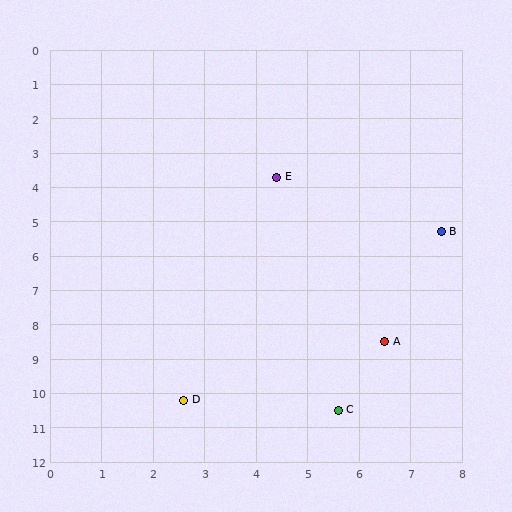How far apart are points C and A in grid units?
Points C and A are about 2.2 grid units apart.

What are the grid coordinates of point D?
Point D is at approximately (2.6, 10.2).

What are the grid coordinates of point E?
Point E is at approximately (4.4, 3.7).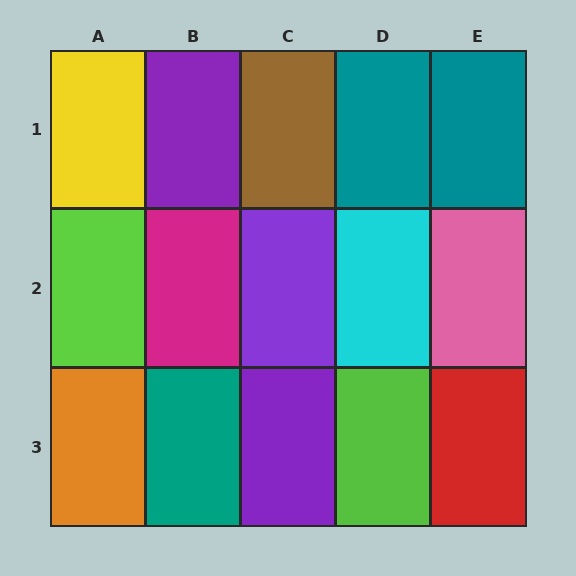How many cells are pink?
1 cell is pink.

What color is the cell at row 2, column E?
Pink.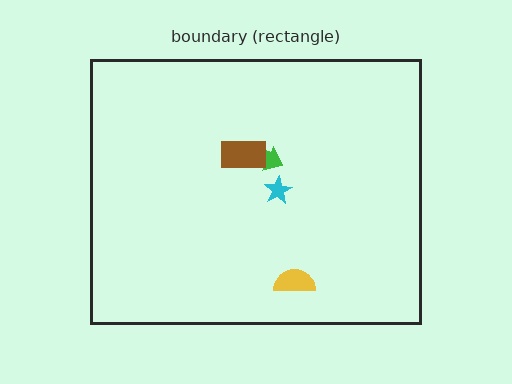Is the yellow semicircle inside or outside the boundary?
Inside.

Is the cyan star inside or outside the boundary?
Inside.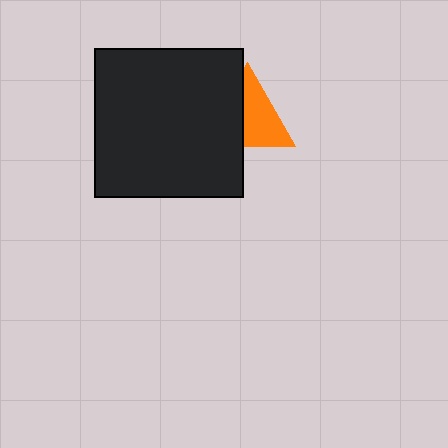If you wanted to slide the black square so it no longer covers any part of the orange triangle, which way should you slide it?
Slide it left — that is the most direct way to separate the two shapes.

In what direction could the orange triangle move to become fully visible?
The orange triangle could move right. That would shift it out from behind the black square entirely.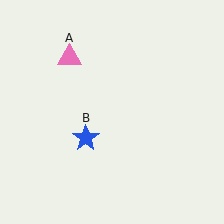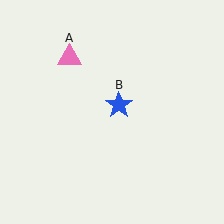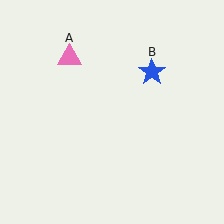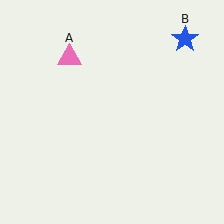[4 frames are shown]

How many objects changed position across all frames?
1 object changed position: blue star (object B).